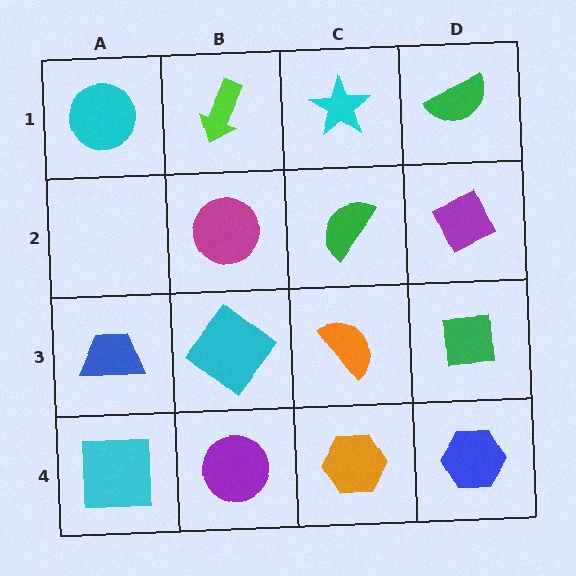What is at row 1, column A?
A cyan circle.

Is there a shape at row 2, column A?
No, that cell is empty.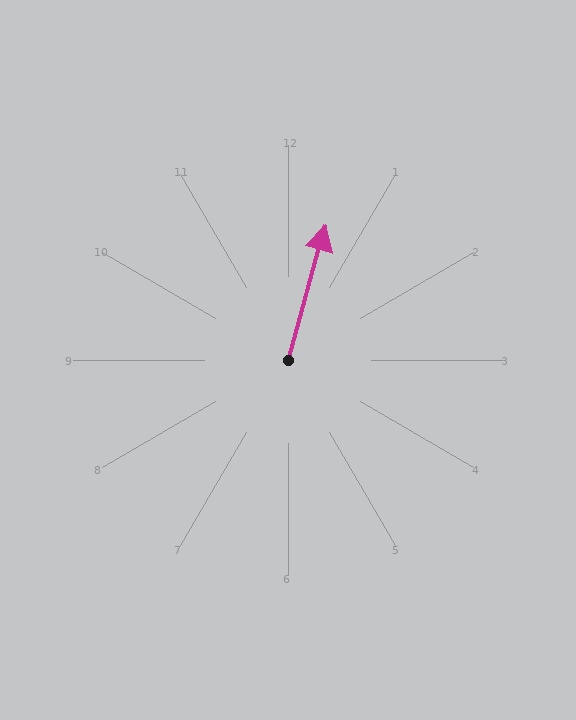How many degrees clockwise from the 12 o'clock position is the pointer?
Approximately 16 degrees.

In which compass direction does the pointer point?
North.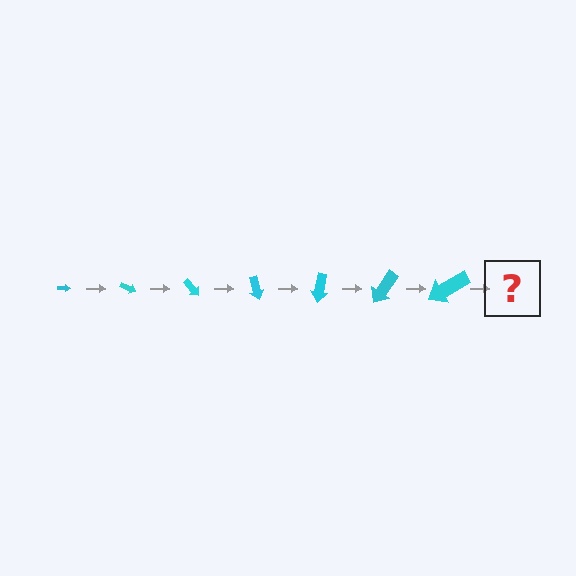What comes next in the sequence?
The next element should be an arrow, larger than the previous one and rotated 175 degrees from the start.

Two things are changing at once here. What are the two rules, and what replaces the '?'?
The two rules are that the arrow grows larger each step and it rotates 25 degrees each step. The '?' should be an arrow, larger than the previous one and rotated 175 degrees from the start.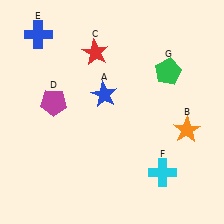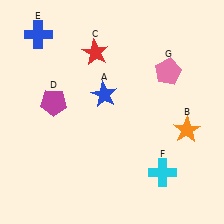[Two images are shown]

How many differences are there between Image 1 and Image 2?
There is 1 difference between the two images.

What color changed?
The pentagon (G) changed from green in Image 1 to pink in Image 2.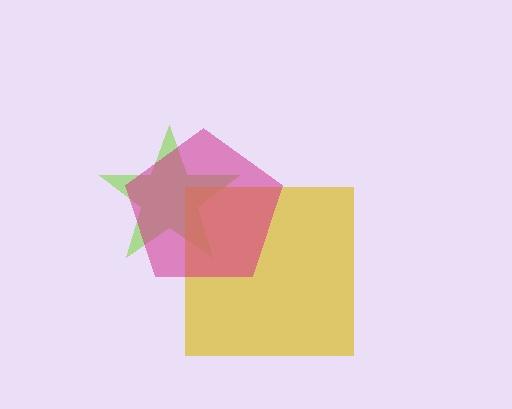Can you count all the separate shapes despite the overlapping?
Yes, there are 3 separate shapes.